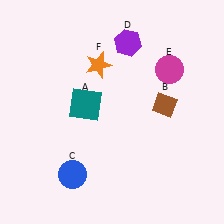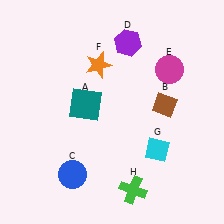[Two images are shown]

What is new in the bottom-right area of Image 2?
A cyan diamond (G) was added in the bottom-right area of Image 2.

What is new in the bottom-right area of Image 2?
A green cross (H) was added in the bottom-right area of Image 2.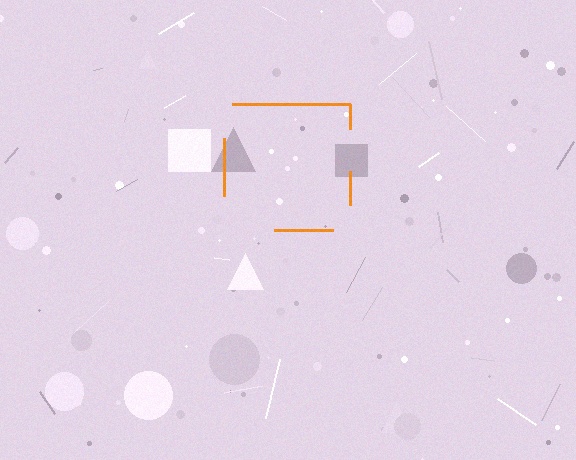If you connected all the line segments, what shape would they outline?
They would outline a square.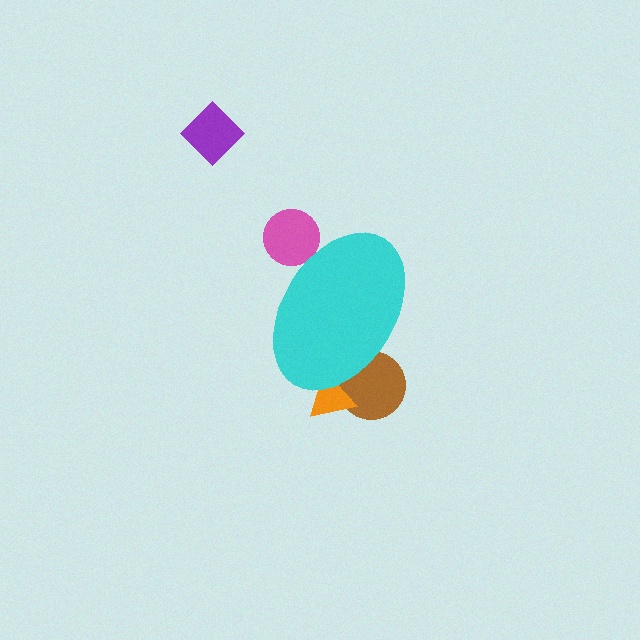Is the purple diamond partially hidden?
No, the purple diamond is fully visible.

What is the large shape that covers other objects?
A cyan ellipse.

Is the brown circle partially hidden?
Yes, the brown circle is partially hidden behind the cyan ellipse.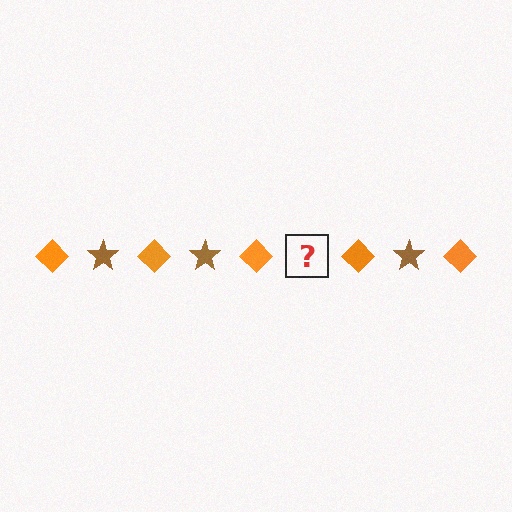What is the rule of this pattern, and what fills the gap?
The rule is that the pattern alternates between orange diamond and brown star. The gap should be filled with a brown star.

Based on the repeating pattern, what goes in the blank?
The blank should be a brown star.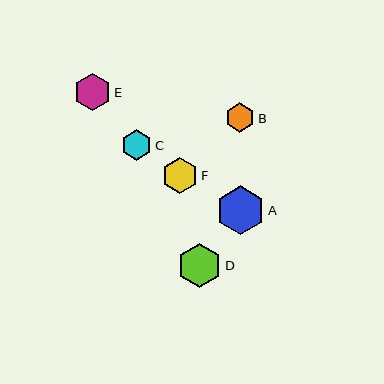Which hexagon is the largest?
Hexagon A is the largest with a size of approximately 49 pixels.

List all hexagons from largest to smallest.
From largest to smallest: A, D, E, F, C, B.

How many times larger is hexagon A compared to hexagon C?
Hexagon A is approximately 1.6 times the size of hexagon C.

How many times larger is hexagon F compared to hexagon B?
Hexagon F is approximately 1.2 times the size of hexagon B.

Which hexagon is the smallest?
Hexagon B is the smallest with a size of approximately 30 pixels.